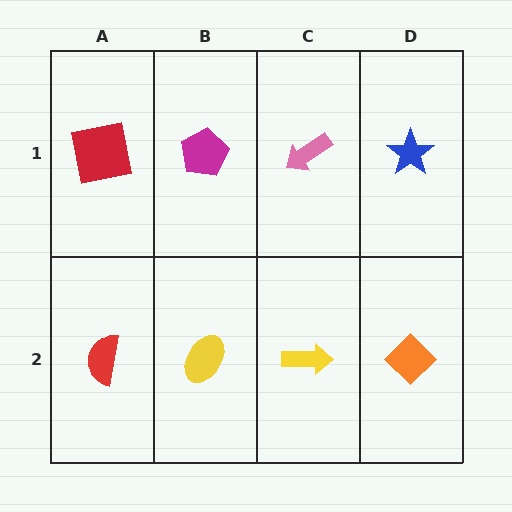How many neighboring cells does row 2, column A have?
2.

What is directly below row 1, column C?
A yellow arrow.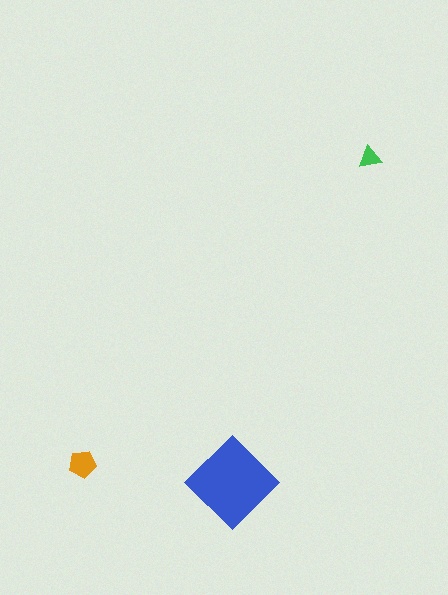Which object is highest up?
The green triangle is topmost.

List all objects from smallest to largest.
The green triangle, the orange pentagon, the blue diamond.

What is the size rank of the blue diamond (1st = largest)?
1st.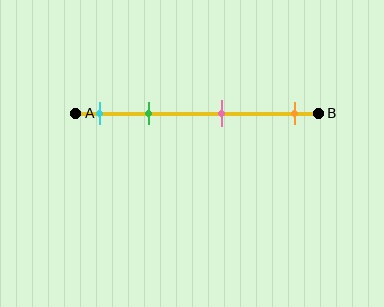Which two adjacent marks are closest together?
The cyan and green marks are the closest adjacent pair.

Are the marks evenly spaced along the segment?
No, the marks are not evenly spaced.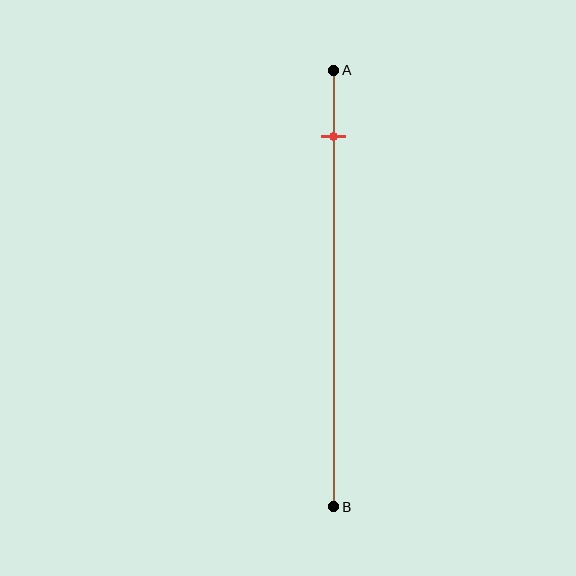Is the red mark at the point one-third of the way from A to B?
No, the mark is at about 15% from A, not at the 33% one-third point.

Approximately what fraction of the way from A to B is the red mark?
The red mark is approximately 15% of the way from A to B.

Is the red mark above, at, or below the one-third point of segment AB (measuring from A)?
The red mark is above the one-third point of segment AB.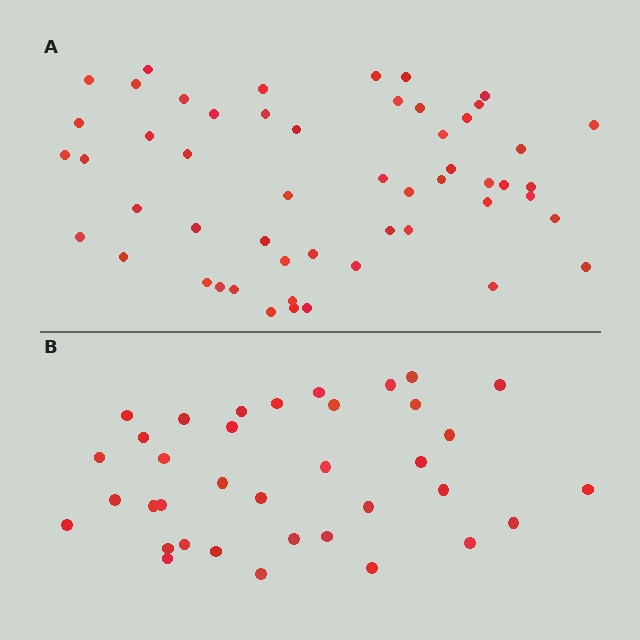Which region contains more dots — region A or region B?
Region A (the top region) has more dots.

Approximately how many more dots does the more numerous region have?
Region A has approximately 15 more dots than region B.